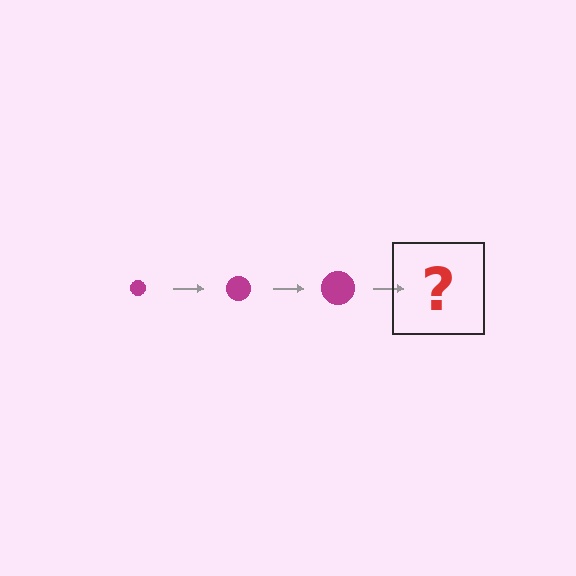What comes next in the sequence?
The next element should be a magenta circle, larger than the previous one.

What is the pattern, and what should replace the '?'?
The pattern is that the circle gets progressively larger each step. The '?' should be a magenta circle, larger than the previous one.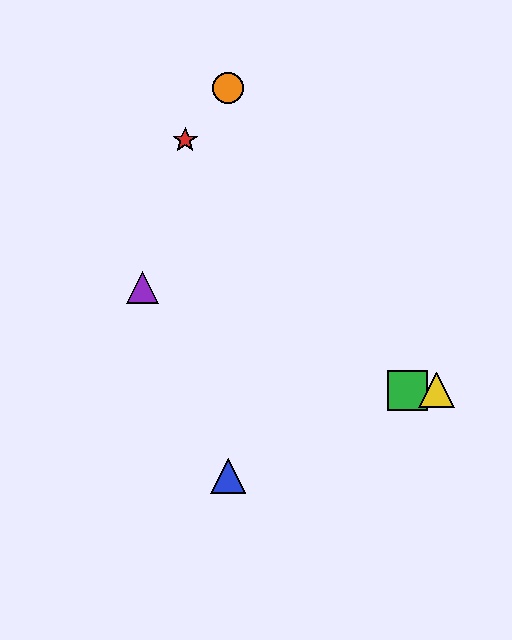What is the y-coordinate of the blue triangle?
The blue triangle is at y≈476.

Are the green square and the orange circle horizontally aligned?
No, the green square is at y≈390 and the orange circle is at y≈88.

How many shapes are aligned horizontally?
2 shapes (the green square, the yellow triangle) are aligned horizontally.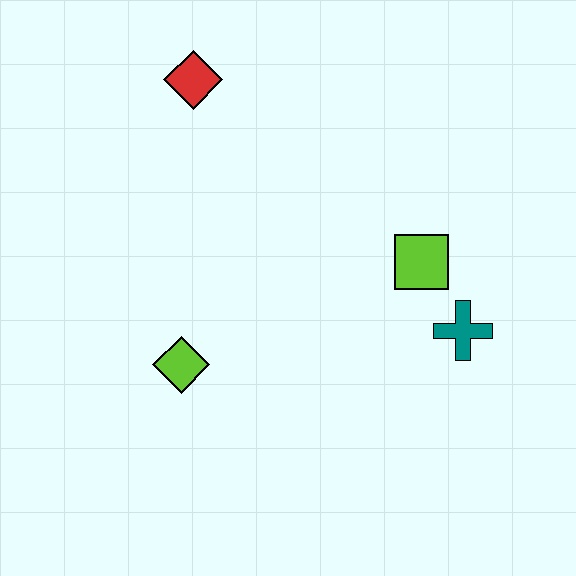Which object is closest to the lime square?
The teal cross is closest to the lime square.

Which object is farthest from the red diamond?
The teal cross is farthest from the red diamond.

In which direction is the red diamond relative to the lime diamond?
The red diamond is above the lime diamond.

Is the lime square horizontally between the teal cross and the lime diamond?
Yes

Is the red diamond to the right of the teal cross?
No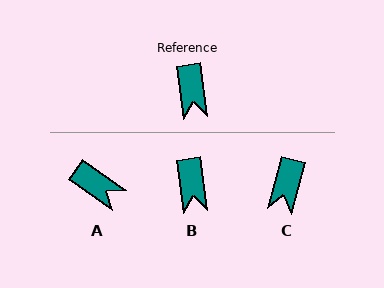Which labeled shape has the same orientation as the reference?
B.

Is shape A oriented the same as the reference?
No, it is off by about 47 degrees.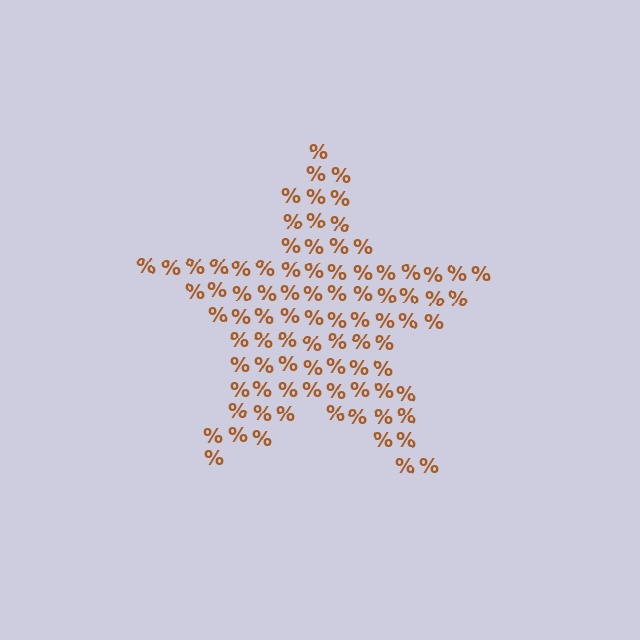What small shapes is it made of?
It is made of small percent signs.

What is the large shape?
The large shape is a star.